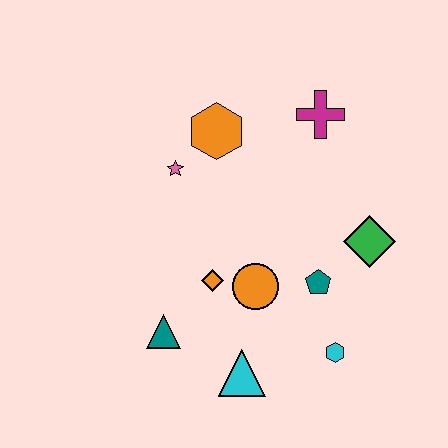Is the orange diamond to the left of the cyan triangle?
Yes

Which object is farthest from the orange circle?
The magenta cross is farthest from the orange circle.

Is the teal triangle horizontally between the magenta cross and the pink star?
No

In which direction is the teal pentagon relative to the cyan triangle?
The teal pentagon is above the cyan triangle.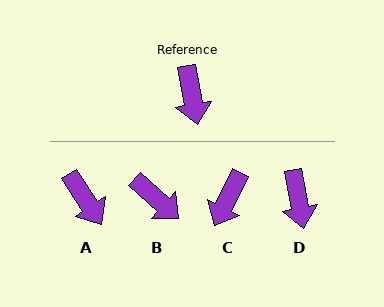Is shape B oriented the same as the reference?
No, it is off by about 38 degrees.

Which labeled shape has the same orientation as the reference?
D.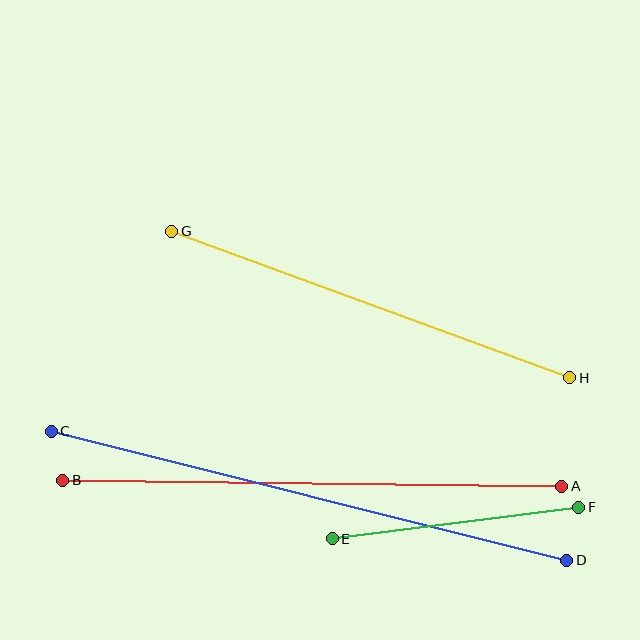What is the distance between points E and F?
The distance is approximately 248 pixels.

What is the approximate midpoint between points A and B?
The midpoint is at approximately (312, 483) pixels.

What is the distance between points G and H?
The distance is approximately 424 pixels.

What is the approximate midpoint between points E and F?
The midpoint is at approximately (455, 523) pixels.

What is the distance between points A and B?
The distance is approximately 499 pixels.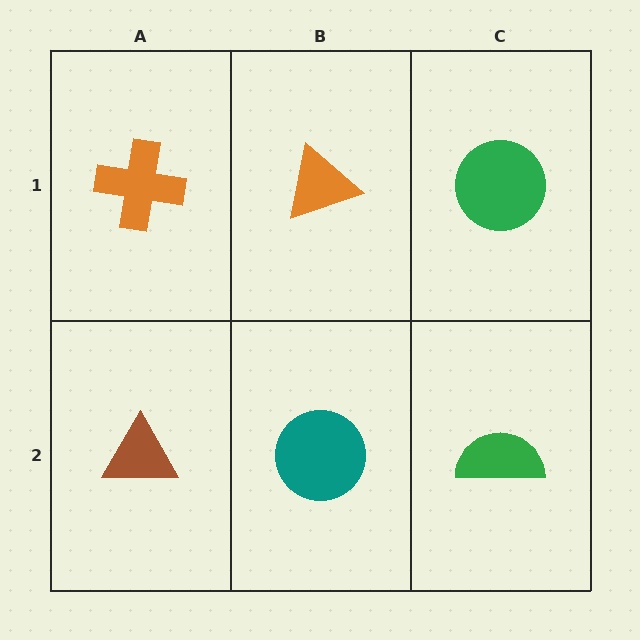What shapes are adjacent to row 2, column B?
An orange triangle (row 1, column B), a brown triangle (row 2, column A), a green semicircle (row 2, column C).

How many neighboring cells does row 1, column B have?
3.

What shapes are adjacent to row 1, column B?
A teal circle (row 2, column B), an orange cross (row 1, column A), a green circle (row 1, column C).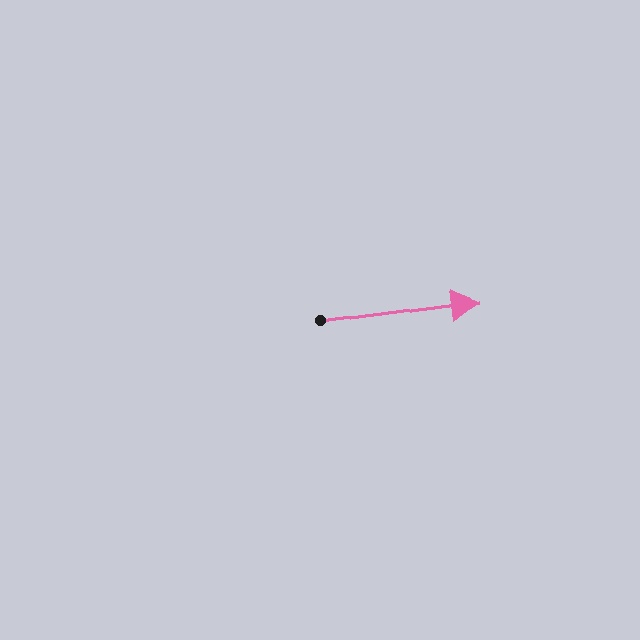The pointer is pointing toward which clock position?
Roughly 3 o'clock.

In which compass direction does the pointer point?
East.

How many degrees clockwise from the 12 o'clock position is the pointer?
Approximately 83 degrees.